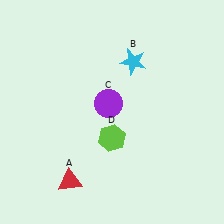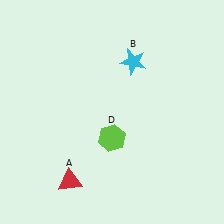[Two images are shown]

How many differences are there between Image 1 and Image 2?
There is 1 difference between the two images.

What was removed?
The purple circle (C) was removed in Image 2.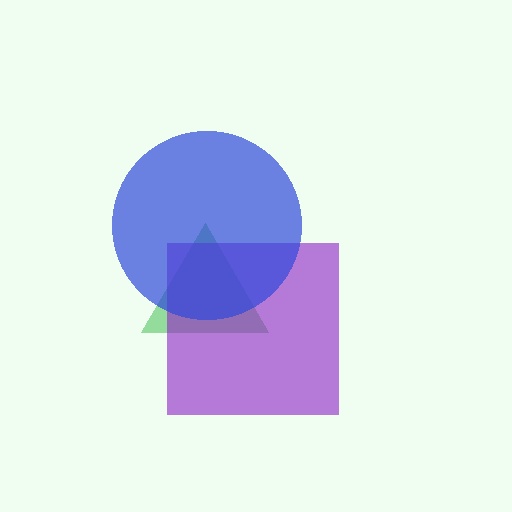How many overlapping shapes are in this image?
There are 3 overlapping shapes in the image.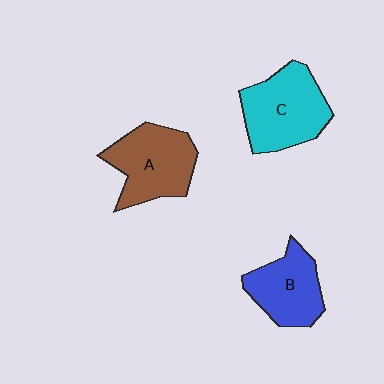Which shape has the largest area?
Shape C (cyan).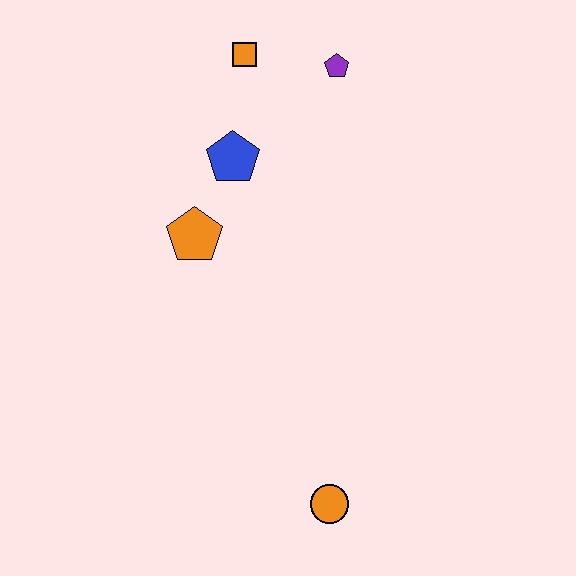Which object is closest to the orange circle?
The orange pentagon is closest to the orange circle.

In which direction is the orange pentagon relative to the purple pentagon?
The orange pentagon is below the purple pentagon.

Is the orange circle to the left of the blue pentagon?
No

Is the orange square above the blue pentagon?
Yes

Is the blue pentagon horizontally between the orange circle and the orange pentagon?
Yes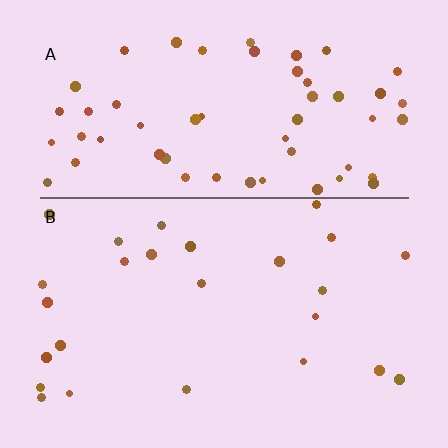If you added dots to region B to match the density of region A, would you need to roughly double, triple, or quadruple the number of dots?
Approximately double.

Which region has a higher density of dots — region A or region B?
A (the top).